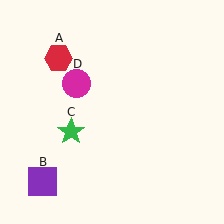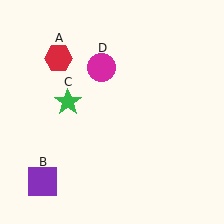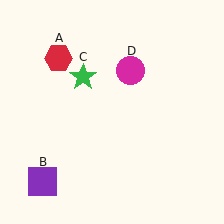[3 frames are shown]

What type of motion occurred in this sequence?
The green star (object C), magenta circle (object D) rotated clockwise around the center of the scene.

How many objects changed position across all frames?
2 objects changed position: green star (object C), magenta circle (object D).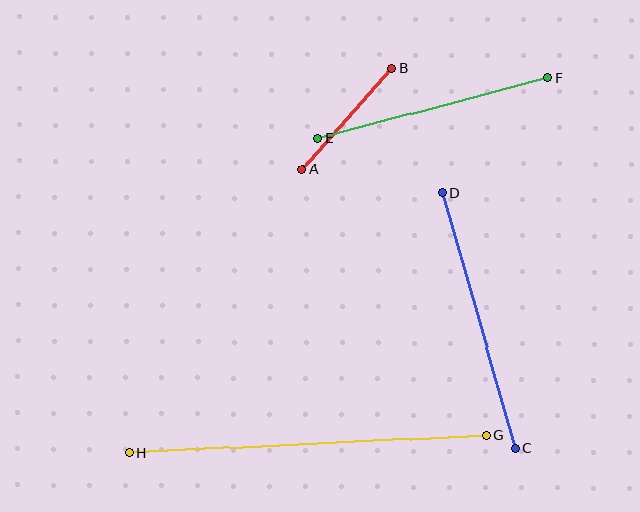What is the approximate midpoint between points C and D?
The midpoint is at approximately (479, 320) pixels.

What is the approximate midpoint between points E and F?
The midpoint is at approximately (433, 108) pixels.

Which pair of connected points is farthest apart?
Points G and H are farthest apart.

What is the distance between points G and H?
The distance is approximately 357 pixels.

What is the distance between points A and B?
The distance is approximately 135 pixels.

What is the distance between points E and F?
The distance is approximately 238 pixels.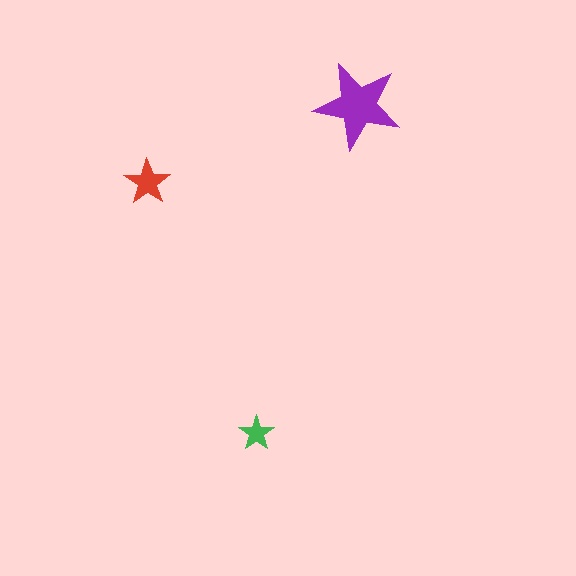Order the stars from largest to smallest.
the purple one, the red one, the green one.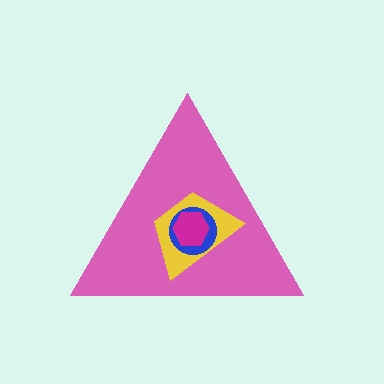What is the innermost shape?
The magenta hexagon.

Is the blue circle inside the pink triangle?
Yes.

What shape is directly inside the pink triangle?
The yellow trapezoid.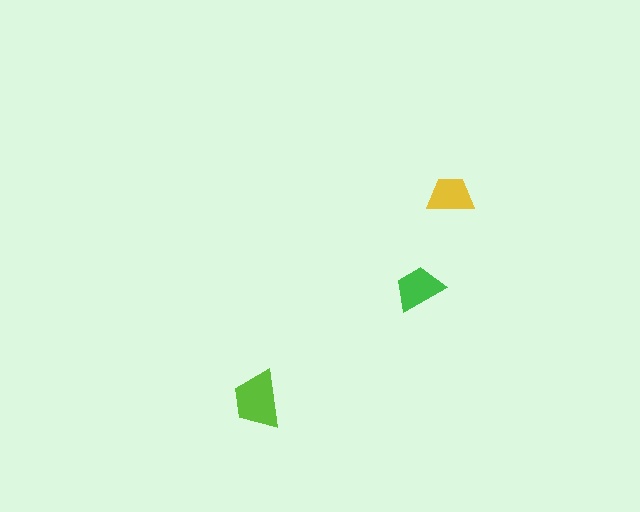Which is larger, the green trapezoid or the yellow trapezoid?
The green one.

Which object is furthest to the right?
The yellow trapezoid is rightmost.